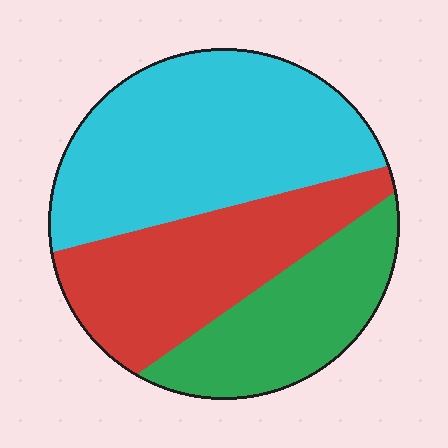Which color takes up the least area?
Green, at roughly 25%.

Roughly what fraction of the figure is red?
Red takes up between a quarter and a half of the figure.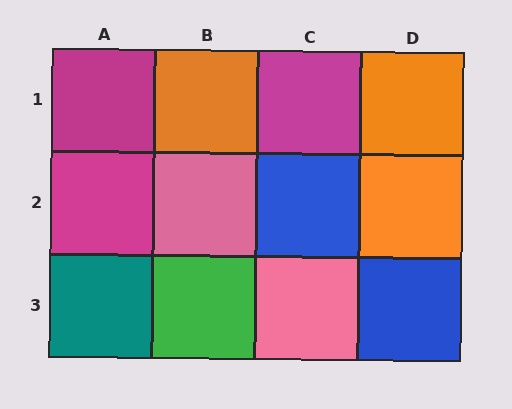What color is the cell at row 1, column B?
Orange.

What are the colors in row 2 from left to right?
Magenta, pink, blue, orange.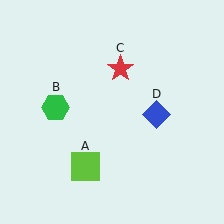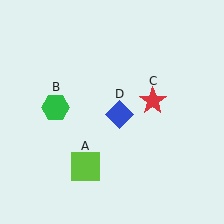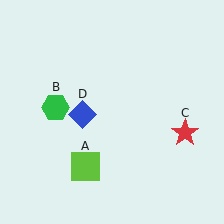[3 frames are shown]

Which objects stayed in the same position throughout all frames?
Lime square (object A) and green hexagon (object B) remained stationary.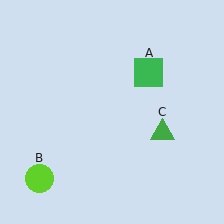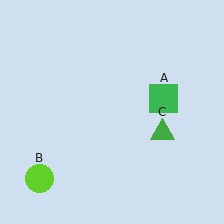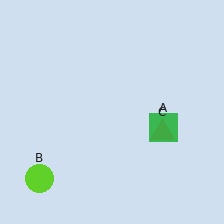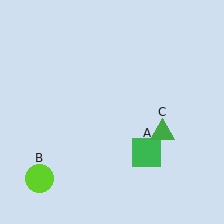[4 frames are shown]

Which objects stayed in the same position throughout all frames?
Lime circle (object B) and green triangle (object C) remained stationary.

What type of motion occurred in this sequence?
The green square (object A) rotated clockwise around the center of the scene.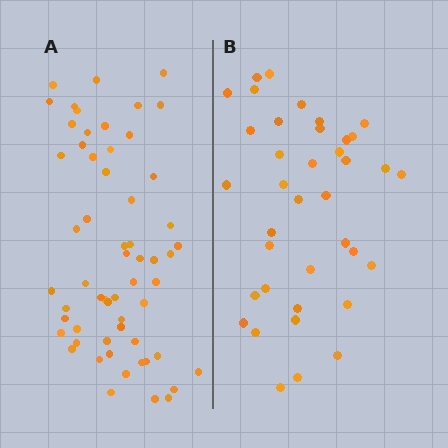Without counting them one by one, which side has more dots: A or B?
Region A (the left region) has more dots.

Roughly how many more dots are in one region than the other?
Region A has approximately 20 more dots than region B.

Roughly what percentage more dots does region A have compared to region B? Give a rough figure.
About 55% more.